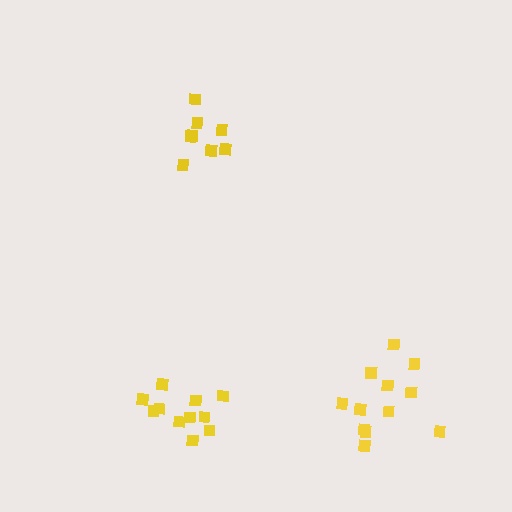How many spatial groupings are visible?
There are 3 spatial groupings.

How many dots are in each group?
Group 1: 8 dots, Group 2: 11 dots, Group 3: 12 dots (31 total).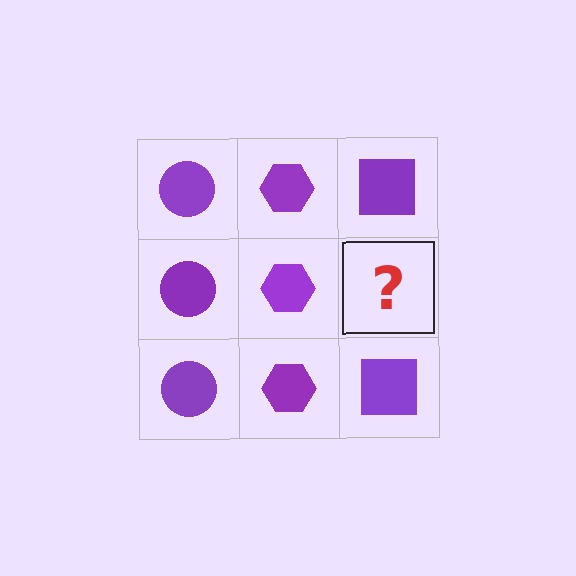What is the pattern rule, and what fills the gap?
The rule is that each column has a consistent shape. The gap should be filled with a purple square.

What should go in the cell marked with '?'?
The missing cell should contain a purple square.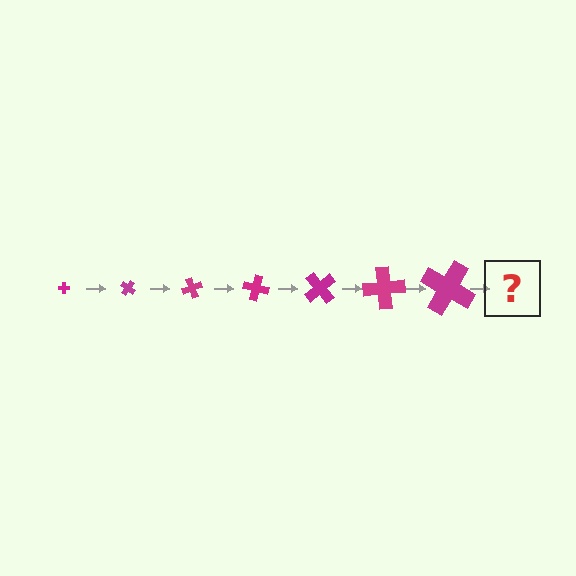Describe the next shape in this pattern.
It should be a cross, larger than the previous one and rotated 245 degrees from the start.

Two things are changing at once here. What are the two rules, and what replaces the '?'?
The two rules are that the cross grows larger each step and it rotates 35 degrees each step. The '?' should be a cross, larger than the previous one and rotated 245 degrees from the start.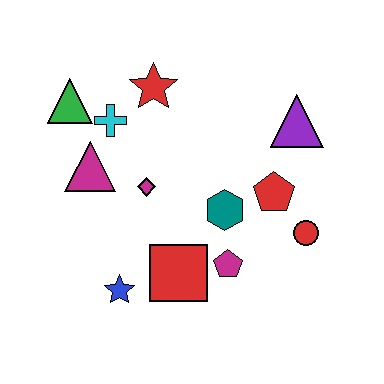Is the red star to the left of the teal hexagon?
Yes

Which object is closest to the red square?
The magenta pentagon is closest to the red square.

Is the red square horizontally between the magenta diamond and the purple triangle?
Yes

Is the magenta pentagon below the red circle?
Yes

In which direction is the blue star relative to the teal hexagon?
The blue star is to the left of the teal hexagon.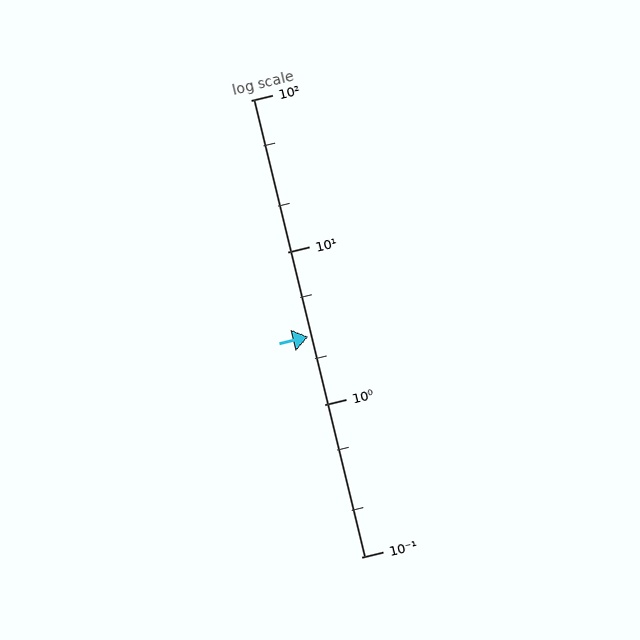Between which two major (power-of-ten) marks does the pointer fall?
The pointer is between 1 and 10.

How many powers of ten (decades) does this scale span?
The scale spans 3 decades, from 0.1 to 100.